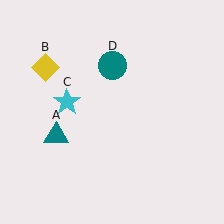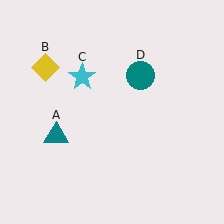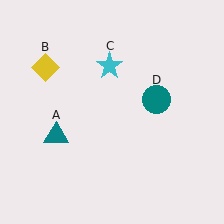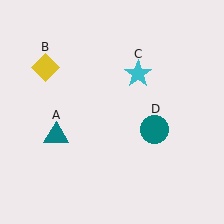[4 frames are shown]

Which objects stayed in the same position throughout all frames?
Teal triangle (object A) and yellow diamond (object B) remained stationary.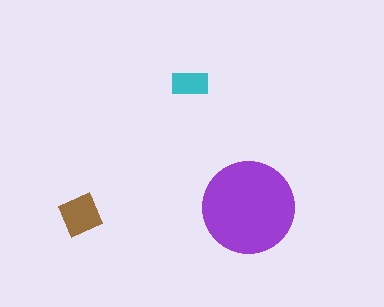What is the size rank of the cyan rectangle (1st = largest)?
3rd.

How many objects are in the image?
There are 3 objects in the image.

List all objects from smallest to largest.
The cyan rectangle, the brown diamond, the purple circle.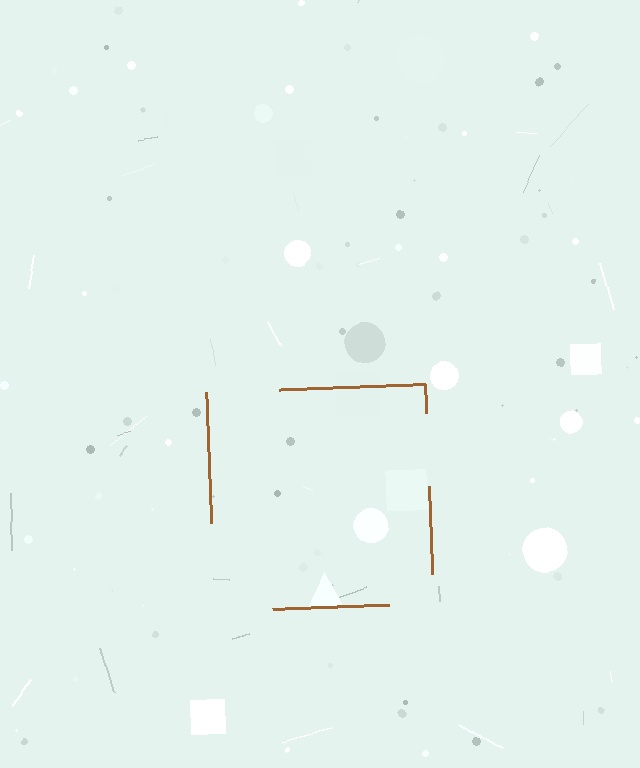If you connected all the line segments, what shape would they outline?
They would outline a square.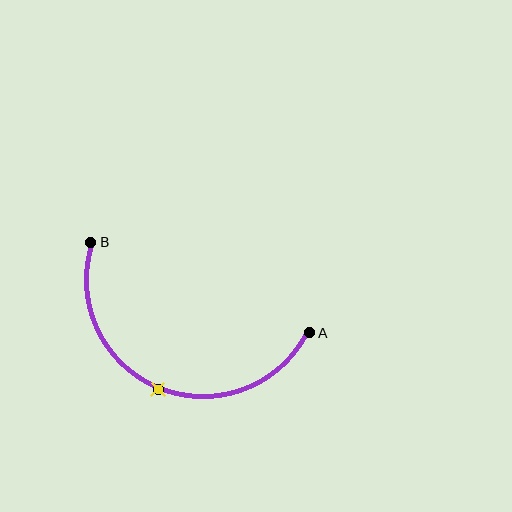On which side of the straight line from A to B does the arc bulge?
The arc bulges below the straight line connecting A and B.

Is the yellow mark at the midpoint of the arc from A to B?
Yes. The yellow mark lies on the arc at equal arc-length from both A and B — it is the arc midpoint.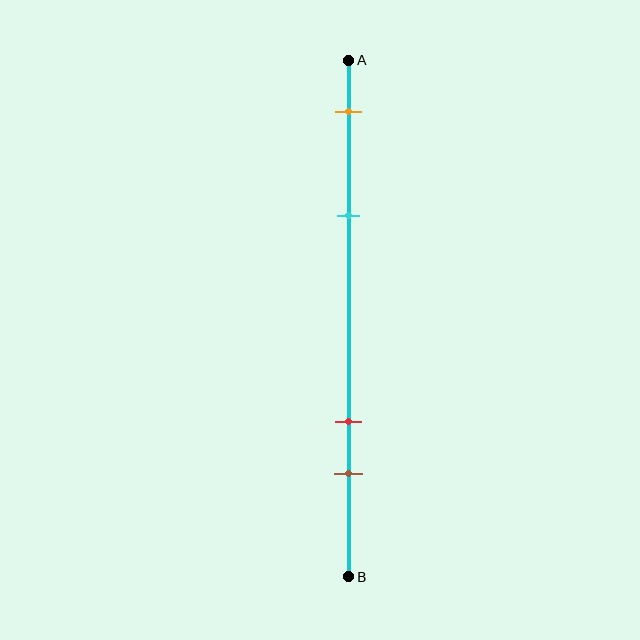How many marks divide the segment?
There are 4 marks dividing the segment.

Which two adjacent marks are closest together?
The red and brown marks are the closest adjacent pair.